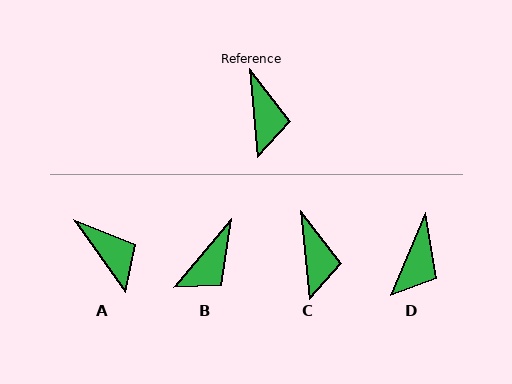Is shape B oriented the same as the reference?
No, it is off by about 46 degrees.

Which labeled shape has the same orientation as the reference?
C.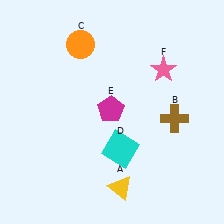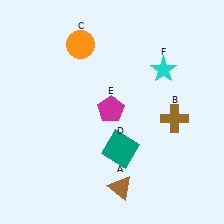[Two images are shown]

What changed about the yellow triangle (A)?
In Image 1, A is yellow. In Image 2, it changed to brown.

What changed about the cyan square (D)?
In Image 1, D is cyan. In Image 2, it changed to teal.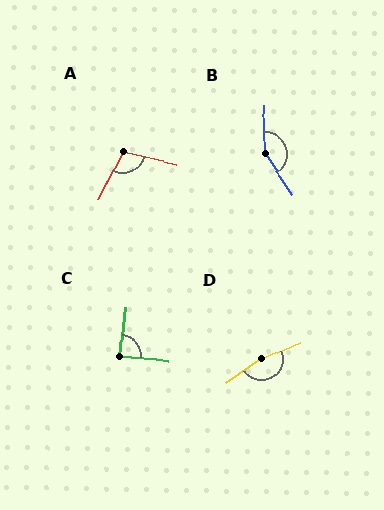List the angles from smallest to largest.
C (87°), A (104°), B (147°), D (168°).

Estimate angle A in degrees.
Approximately 104 degrees.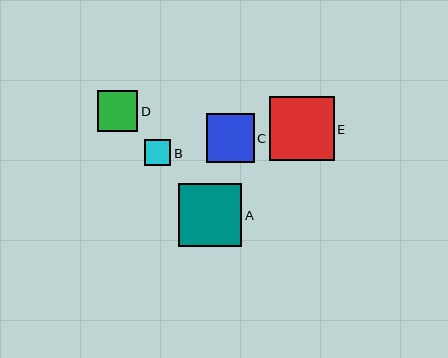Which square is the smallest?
Square B is the smallest with a size of approximately 26 pixels.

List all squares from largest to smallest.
From largest to smallest: E, A, C, D, B.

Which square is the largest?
Square E is the largest with a size of approximately 64 pixels.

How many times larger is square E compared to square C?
Square E is approximately 1.3 times the size of square C.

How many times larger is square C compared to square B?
Square C is approximately 1.8 times the size of square B.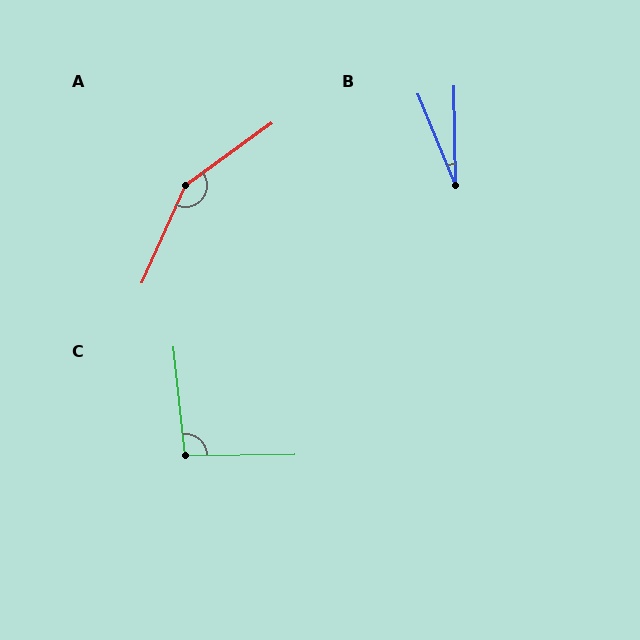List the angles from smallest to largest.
B (22°), C (95°), A (150°).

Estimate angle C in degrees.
Approximately 95 degrees.